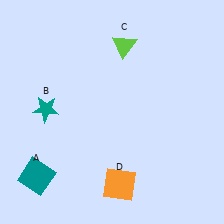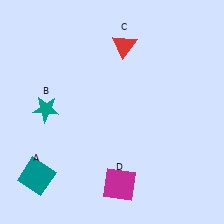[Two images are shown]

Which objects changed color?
C changed from lime to red. D changed from orange to magenta.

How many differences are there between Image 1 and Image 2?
There are 2 differences between the two images.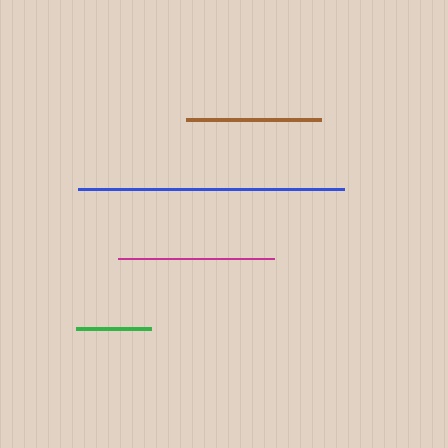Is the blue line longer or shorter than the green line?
The blue line is longer than the green line.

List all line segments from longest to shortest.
From longest to shortest: blue, magenta, brown, green.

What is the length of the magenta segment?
The magenta segment is approximately 156 pixels long.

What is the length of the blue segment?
The blue segment is approximately 266 pixels long.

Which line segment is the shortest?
The green line is the shortest at approximately 75 pixels.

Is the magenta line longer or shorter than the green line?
The magenta line is longer than the green line.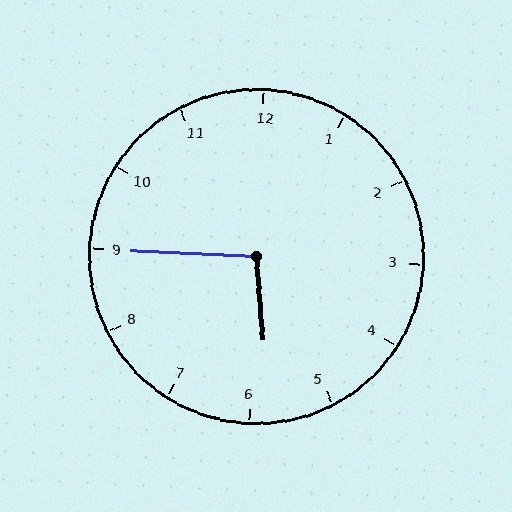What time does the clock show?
5:45.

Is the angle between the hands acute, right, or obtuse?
It is obtuse.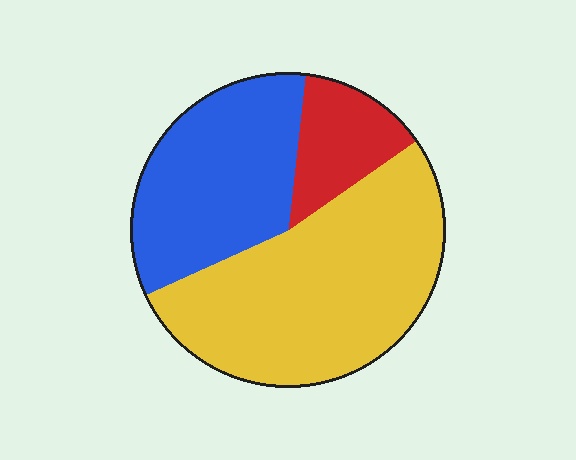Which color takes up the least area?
Red, at roughly 15%.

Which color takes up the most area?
Yellow, at roughly 55%.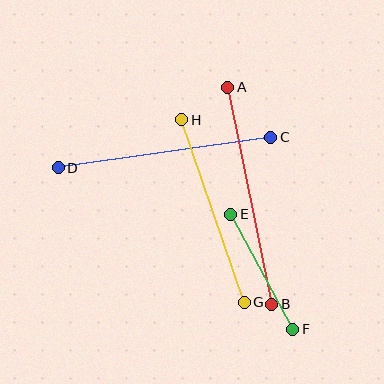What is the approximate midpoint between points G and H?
The midpoint is at approximately (213, 211) pixels.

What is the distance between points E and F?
The distance is approximately 131 pixels.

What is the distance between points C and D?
The distance is approximately 215 pixels.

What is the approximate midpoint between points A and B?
The midpoint is at approximately (250, 196) pixels.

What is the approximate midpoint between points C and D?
The midpoint is at approximately (164, 152) pixels.